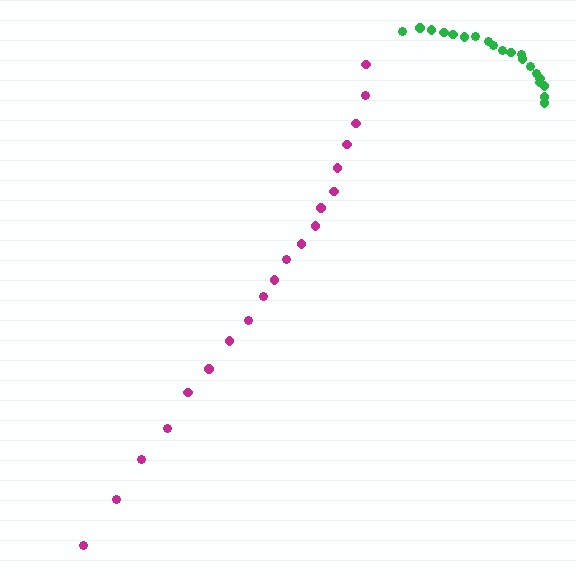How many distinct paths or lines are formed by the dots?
There are 2 distinct paths.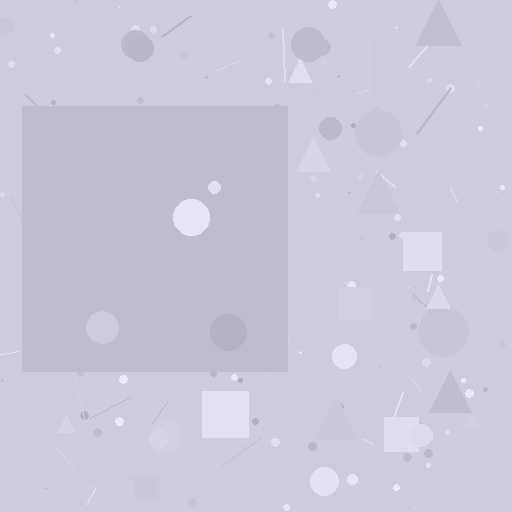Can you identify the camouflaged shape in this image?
The camouflaged shape is a square.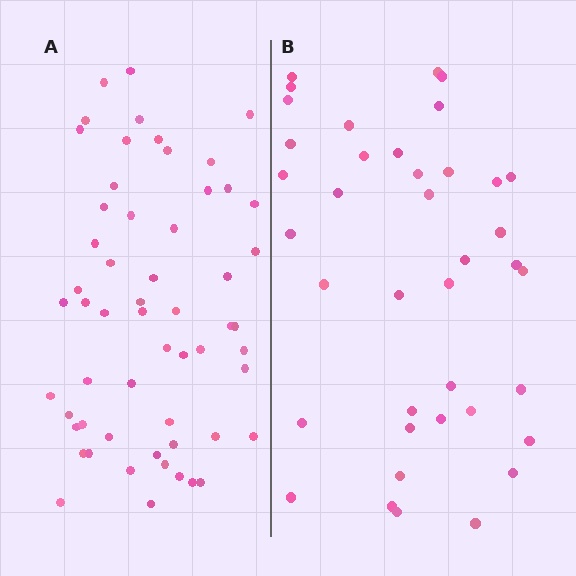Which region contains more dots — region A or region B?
Region A (the left region) has more dots.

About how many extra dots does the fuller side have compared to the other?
Region A has approximately 20 more dots than region B.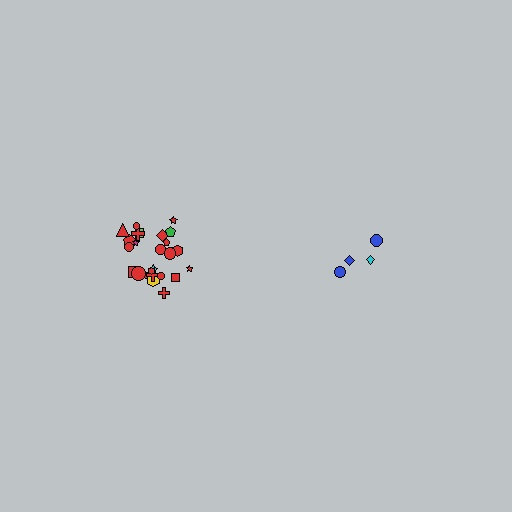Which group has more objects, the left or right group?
The left group.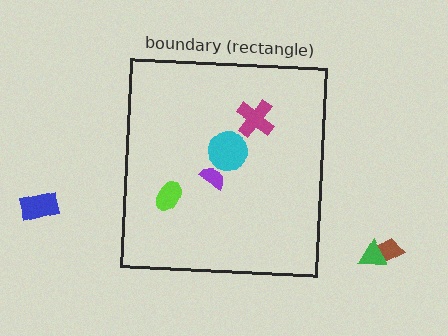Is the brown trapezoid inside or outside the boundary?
Outside.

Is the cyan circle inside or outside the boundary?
Inside.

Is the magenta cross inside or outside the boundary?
Inside.